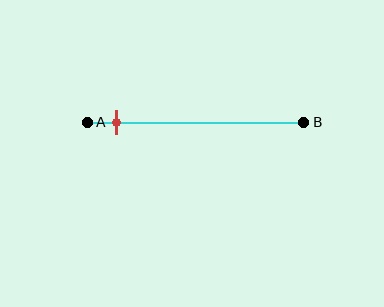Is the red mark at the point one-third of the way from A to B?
No, the mark is at about 15% from A, not at the 33% one-third point.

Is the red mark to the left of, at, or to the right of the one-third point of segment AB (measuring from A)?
The red mark is to the left of the one-third point of segment AB.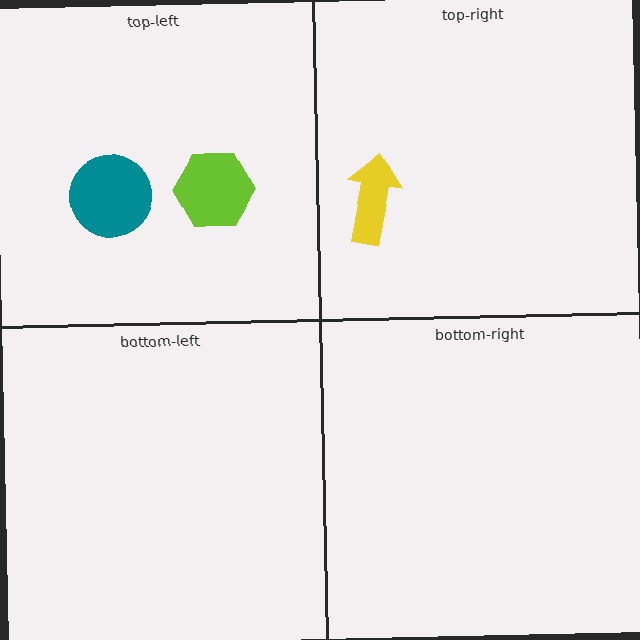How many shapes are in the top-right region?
1.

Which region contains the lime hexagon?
The top-left region.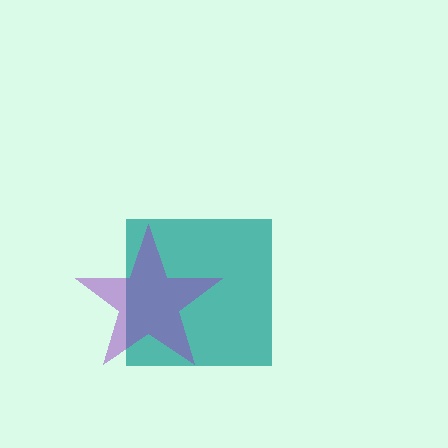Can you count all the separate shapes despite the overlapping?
Yes, there are 2 separate shapes.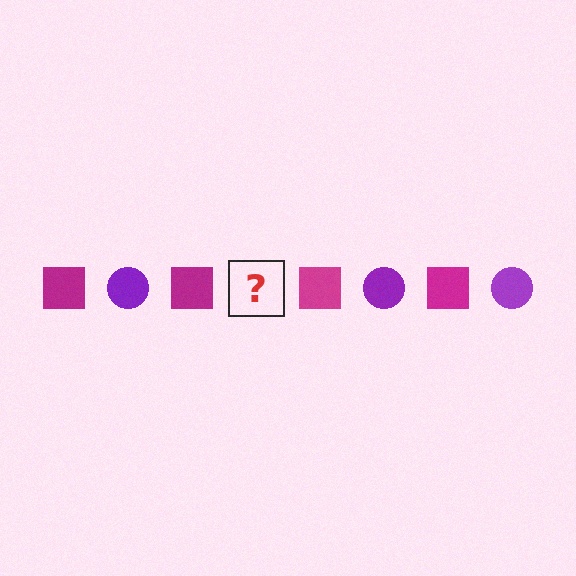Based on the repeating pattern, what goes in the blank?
The blank should be a purple circle.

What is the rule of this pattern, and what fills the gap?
The rule is that the pattern alternates between magenta square and purple circle. The gap should be filled with a purple circle.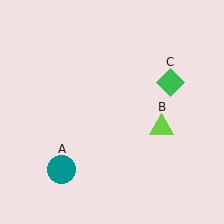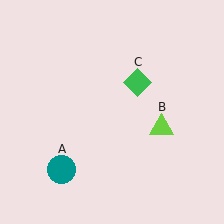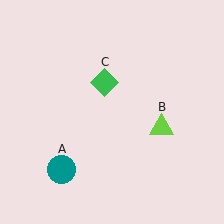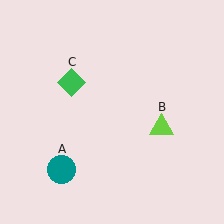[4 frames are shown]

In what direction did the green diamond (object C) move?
The green diamond (object C) moved left.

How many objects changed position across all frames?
1 object changed position: green diamond (object C).